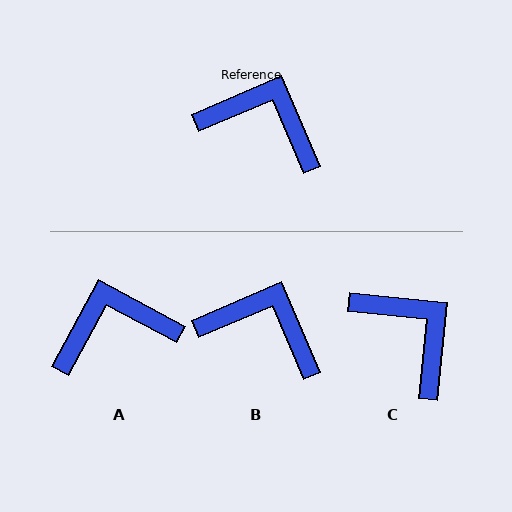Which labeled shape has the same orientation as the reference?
B.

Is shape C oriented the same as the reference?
No, it is off by about 29 degrees.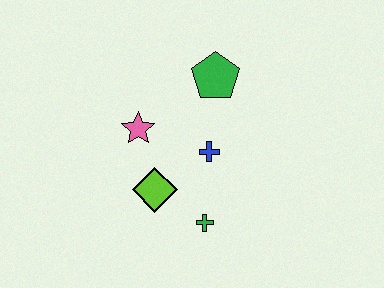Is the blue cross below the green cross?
No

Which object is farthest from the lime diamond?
The green pentagon is farthest from the lime diamond.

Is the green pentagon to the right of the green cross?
Yes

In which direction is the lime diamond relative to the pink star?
The lime diamond is below the pink star.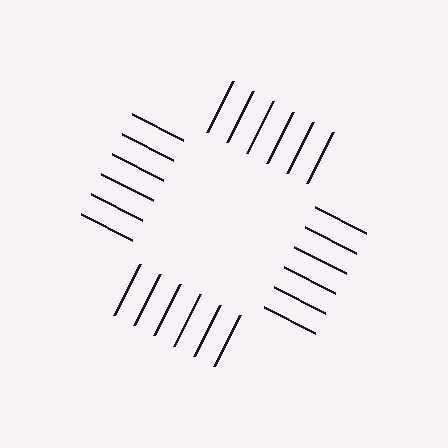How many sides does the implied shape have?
4 sides — the line-ends trace a square.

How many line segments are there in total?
24 — 6 along each of the 4 edges.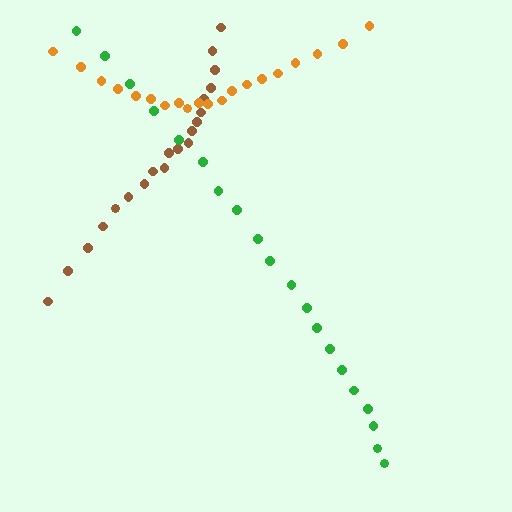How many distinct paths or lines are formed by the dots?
There are 3 distinct paths.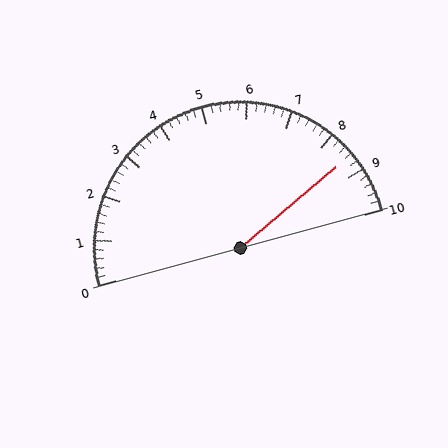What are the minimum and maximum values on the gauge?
The gauge ranges from 0 to 10.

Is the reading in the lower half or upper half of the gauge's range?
The reading is in the upper half of the range (0 to 10).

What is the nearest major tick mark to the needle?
The nearest major tick mark is 9.